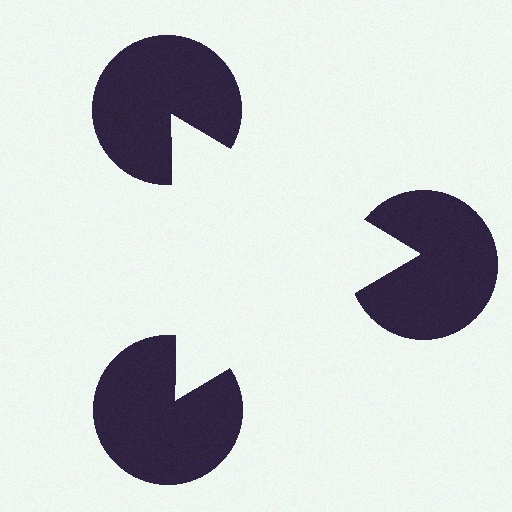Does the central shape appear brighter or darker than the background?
It typically appears slightly brighter than the background, even though no actual brightness change is drawn.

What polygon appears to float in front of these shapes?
An illusory triangle — its edges are inferred from the aligned wedge cuts in the pac-man discs, not physically drawn.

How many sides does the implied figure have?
3 sides.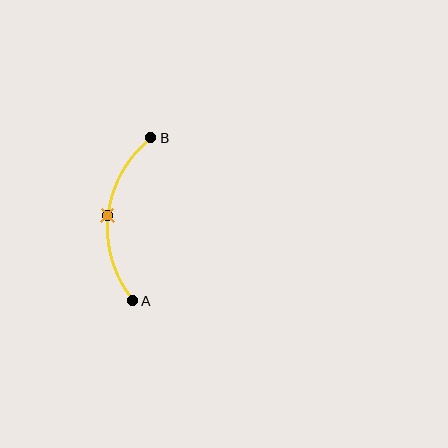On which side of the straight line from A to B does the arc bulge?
The arc bulges to the left of the straight line connecting A and B.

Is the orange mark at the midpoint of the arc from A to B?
Yes. The orange mark lies on the arc at equal arc-length from both A and B — it is the arc midpoint.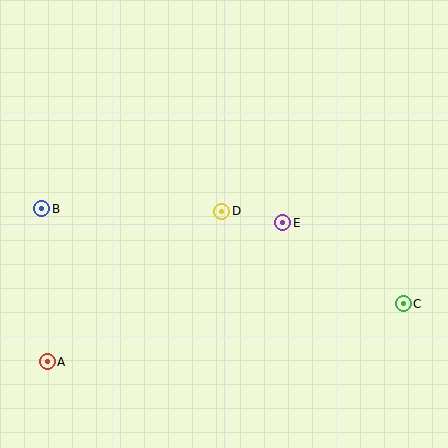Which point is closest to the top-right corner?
Point E is closest to the top-right corner.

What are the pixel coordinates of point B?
Point B is at (42, 209).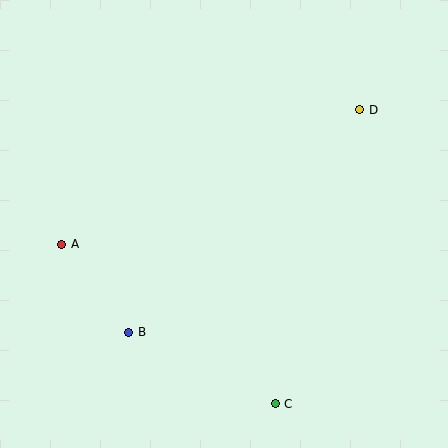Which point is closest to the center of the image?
Point B at (129, 332) is closest to the center.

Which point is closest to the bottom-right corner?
Point C is closest to the bottom-right corner.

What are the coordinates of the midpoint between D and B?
The midpoint between D and B is at (244, 221).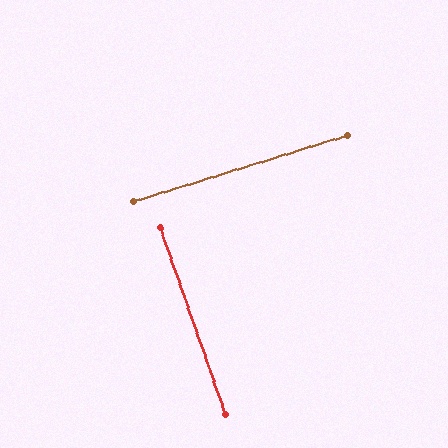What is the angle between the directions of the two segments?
Approximately 88 degrees.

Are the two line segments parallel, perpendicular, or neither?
Perpendicular — they meet at approximately 88°.